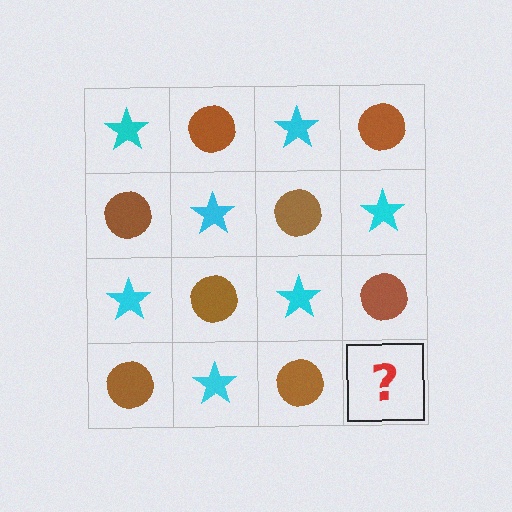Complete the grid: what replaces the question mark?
The question mark should be replaced with a cyan star.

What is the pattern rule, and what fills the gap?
The rule is that it alternates cyan star and brown circle in a checkerboard pattern. The gap should be filled with a cyan star.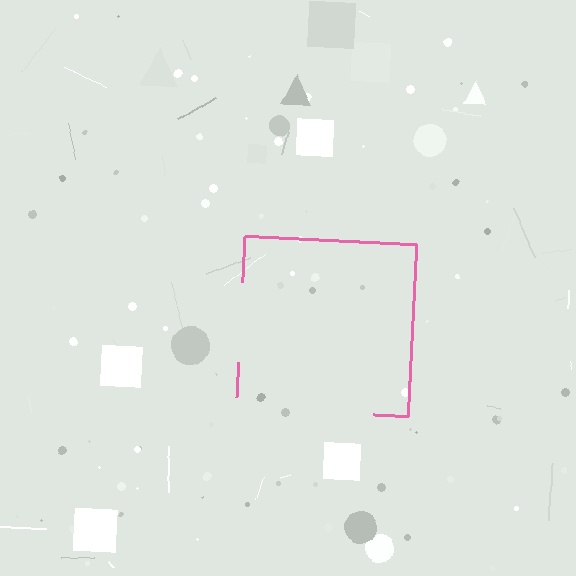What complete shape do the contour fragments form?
The contour fragments form a square.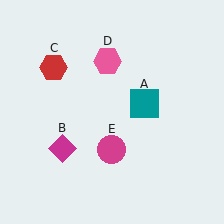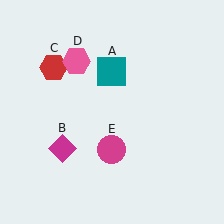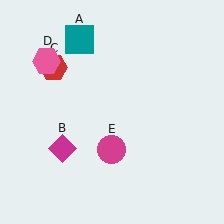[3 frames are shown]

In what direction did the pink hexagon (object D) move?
The pink hexagon (object D) moved left.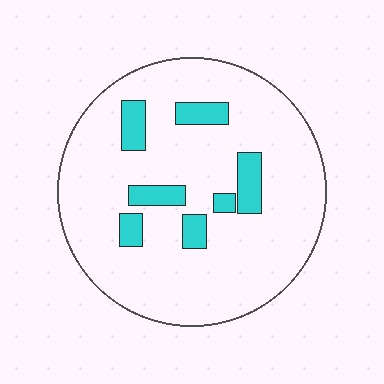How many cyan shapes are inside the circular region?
7.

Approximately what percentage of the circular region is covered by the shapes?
Approximately 15%.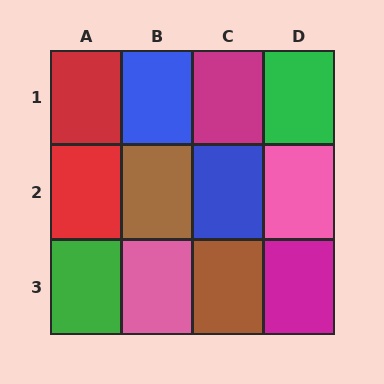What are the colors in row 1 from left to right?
Red, blue, magenta, green.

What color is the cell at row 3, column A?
Green.